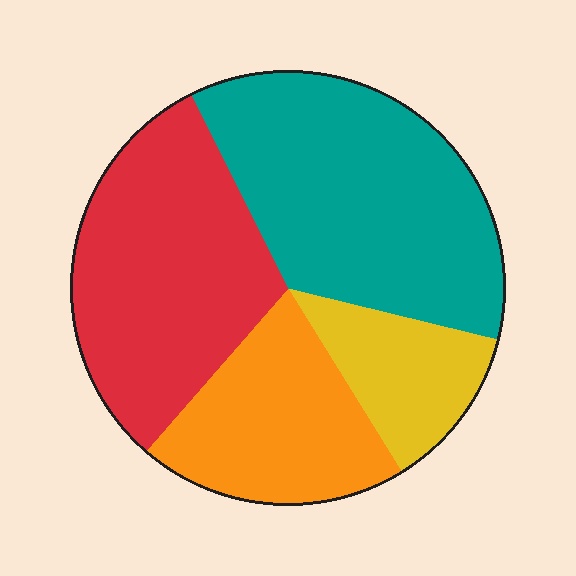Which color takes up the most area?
Teal, at roughly 35%.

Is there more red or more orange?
Red.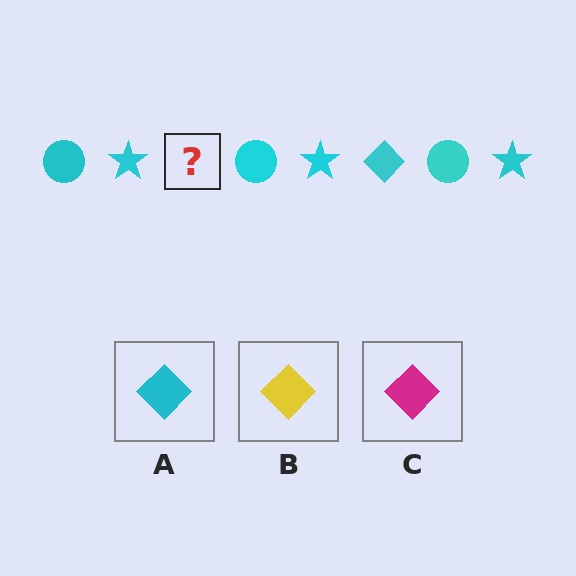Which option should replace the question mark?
Option A.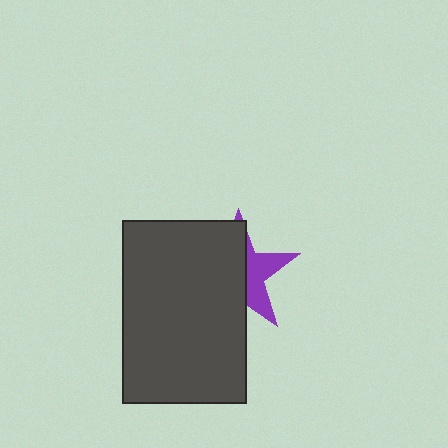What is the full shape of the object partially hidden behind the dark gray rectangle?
The partially hidden object is a purple star.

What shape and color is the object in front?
The object in front is a dark gray rectangle.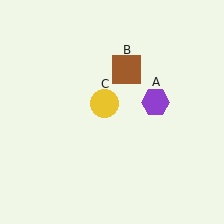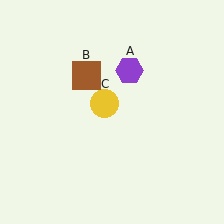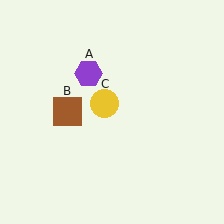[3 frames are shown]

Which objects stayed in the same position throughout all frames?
Yellow circle (object C) remained stationary.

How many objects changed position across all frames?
2 objects changed position: purple hexagon (object A), brown square (object B).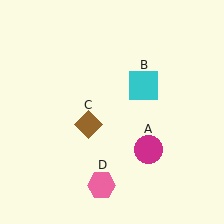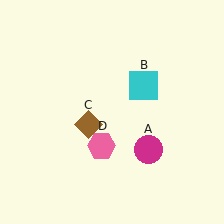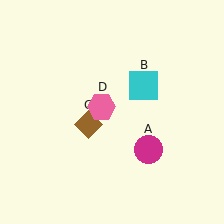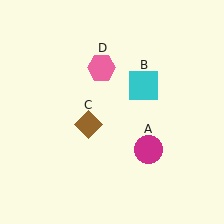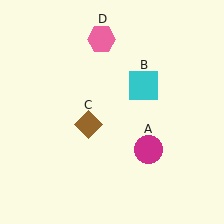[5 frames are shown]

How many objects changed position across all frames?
1 object changed position: pink hexagon (object D).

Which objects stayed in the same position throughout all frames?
Magenta circle (object A) and cyan square (object B) and brown diamond (object C) remained stationary.